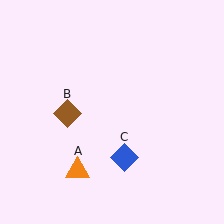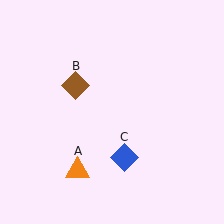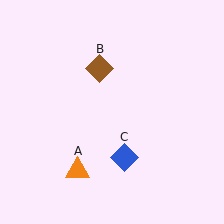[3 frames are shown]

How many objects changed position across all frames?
1 object changed position: brown diamond (object B).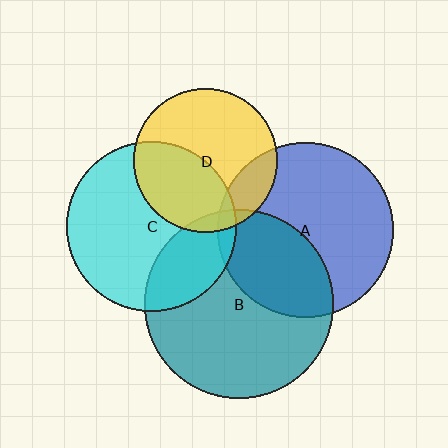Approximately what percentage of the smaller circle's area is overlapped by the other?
Approximately 5%.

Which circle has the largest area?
Circle B (teal).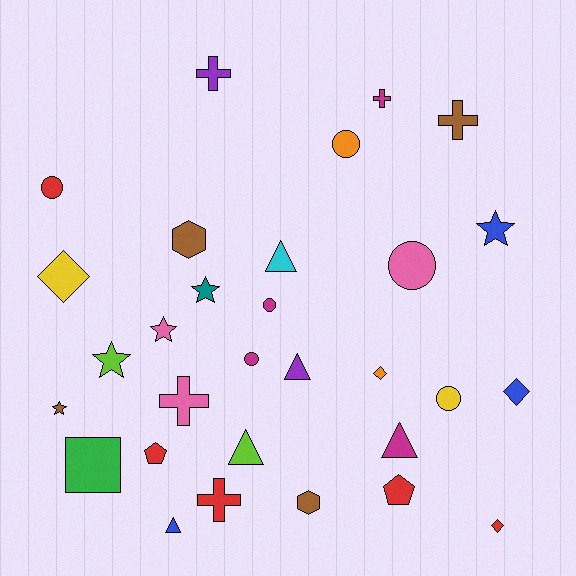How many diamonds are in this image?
There are 4 diamonds.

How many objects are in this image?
There are 30 objects.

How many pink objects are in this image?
There are 3 pink objects.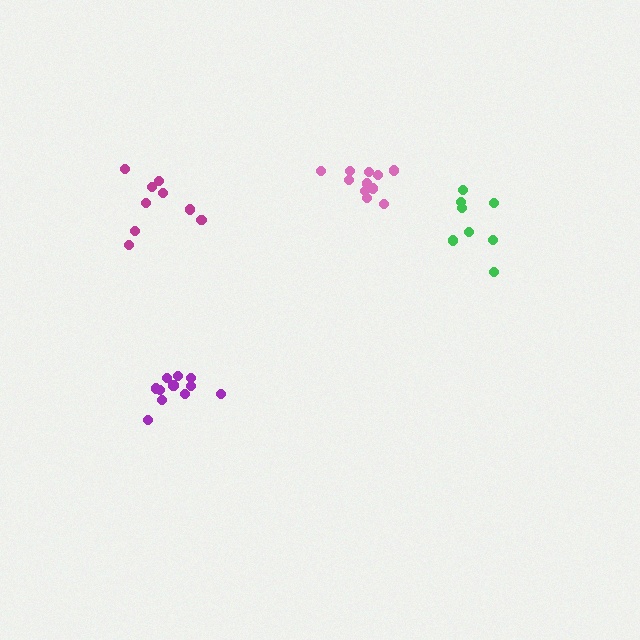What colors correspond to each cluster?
The clusters are colored: magenta, pink, green, purple.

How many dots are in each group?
Group 1: 9 dots, Group 2: 11 dots, Group 3: 8 dots, Group 4: 11 dots (39 total).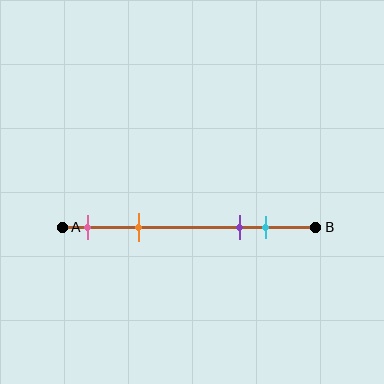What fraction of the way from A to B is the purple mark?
The purple mark is approximately 70% (0.7) of the way from A to B.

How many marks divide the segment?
There are 4 marks dividing the segment.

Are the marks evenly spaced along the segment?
No, the marks are not evenly spaced.